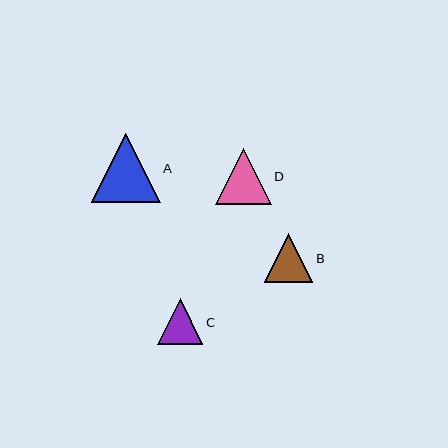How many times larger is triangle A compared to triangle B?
Triangle A is approximately 1.4 times the size of triangle B.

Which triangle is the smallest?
Triangle C is the smallest with a size of approximately 45 pixels.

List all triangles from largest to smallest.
From largest to smallest: A, D, B, C.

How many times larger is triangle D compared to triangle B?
Triangle D is approximately 1.1 times the size of triangle B.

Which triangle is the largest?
Triangle A is the largest with a size of approximately 69 pixels.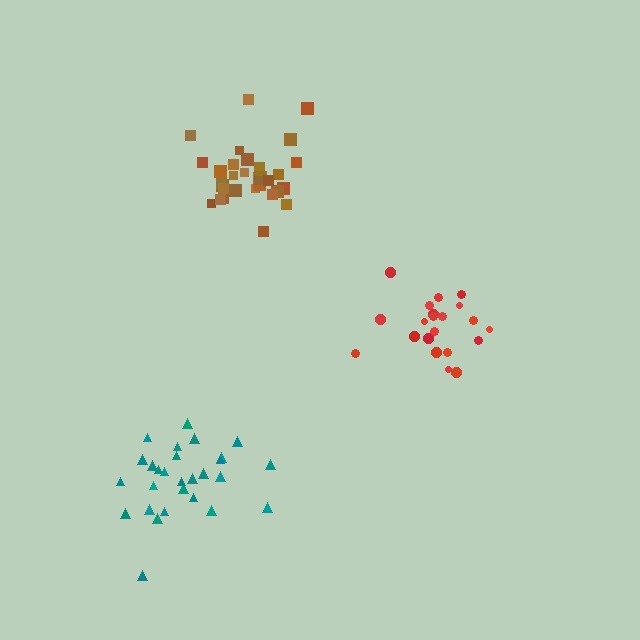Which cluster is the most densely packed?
Brown.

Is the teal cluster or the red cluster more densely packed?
Red.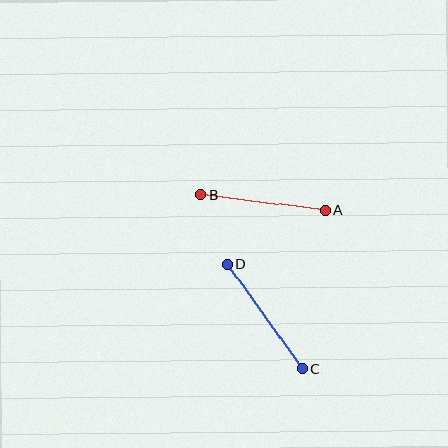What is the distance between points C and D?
The distance is approximately 129 pixels.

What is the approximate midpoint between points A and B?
The midpoint is at approximately (263, 203) pixels.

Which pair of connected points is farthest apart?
Points C and D are farthest apart.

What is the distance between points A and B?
The distance is approximately 126 pixels.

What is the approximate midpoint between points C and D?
The midpoint is at approximately (265, 317) pixels.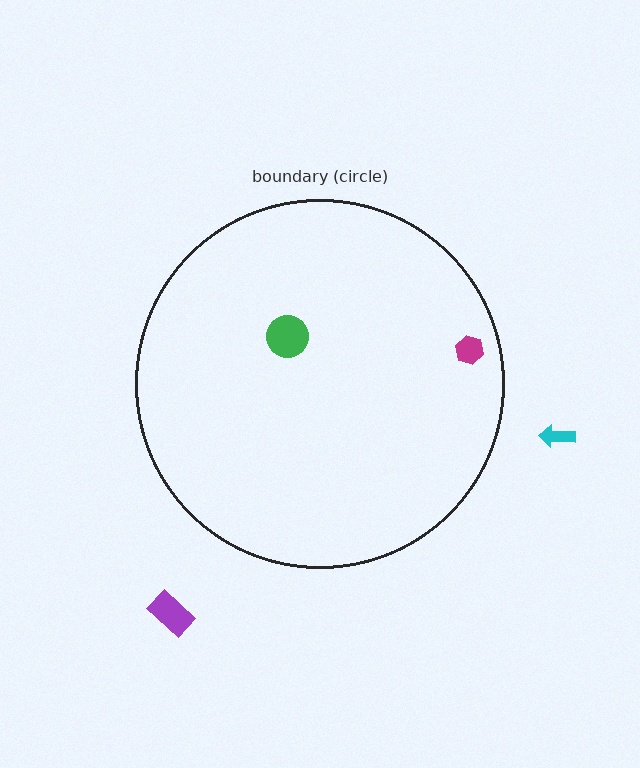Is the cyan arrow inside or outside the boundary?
Outside.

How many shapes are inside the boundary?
2 inside, 2 outside.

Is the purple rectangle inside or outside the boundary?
Outside.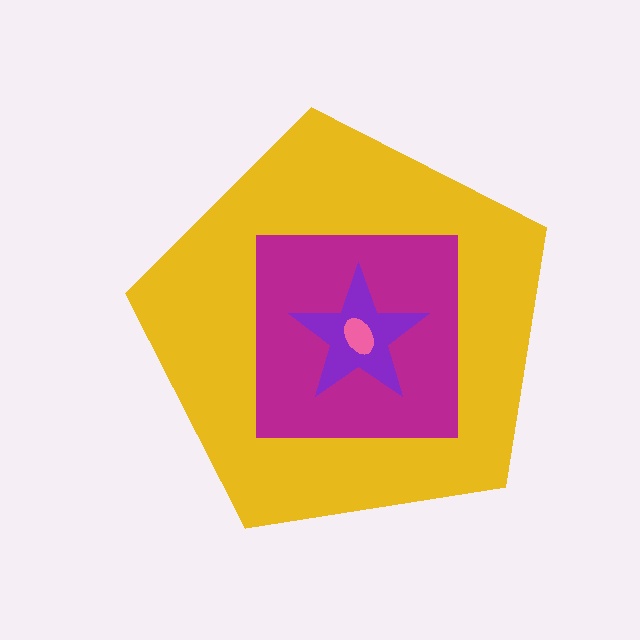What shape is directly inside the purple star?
The pink ellipse.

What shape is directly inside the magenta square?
The purple star.